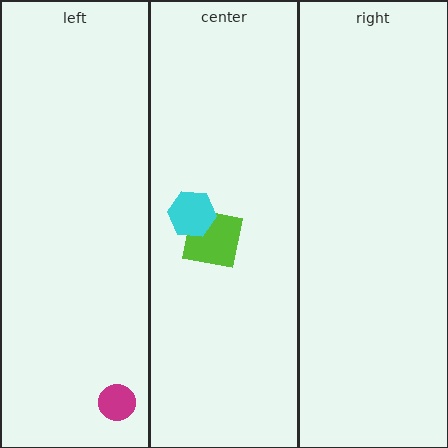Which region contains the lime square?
The center region.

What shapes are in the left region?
The magenta circle.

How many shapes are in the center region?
2.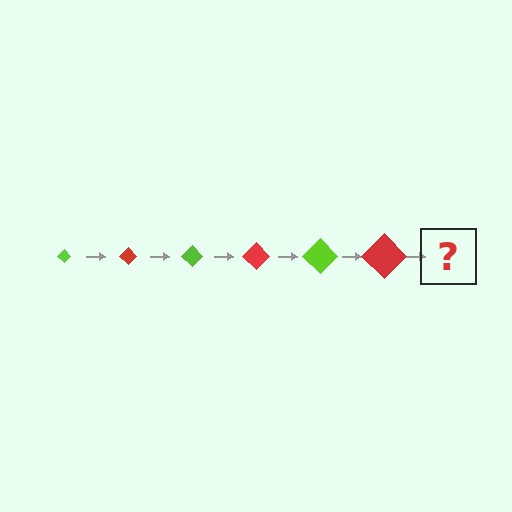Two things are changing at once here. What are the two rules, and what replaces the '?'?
The two rules are that the diamond grows larger each step and the color cycles through lime and red. The '?' should be a lime diamond, larger than the previous one.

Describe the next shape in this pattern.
It should be a lime diamond, larger than the previous one.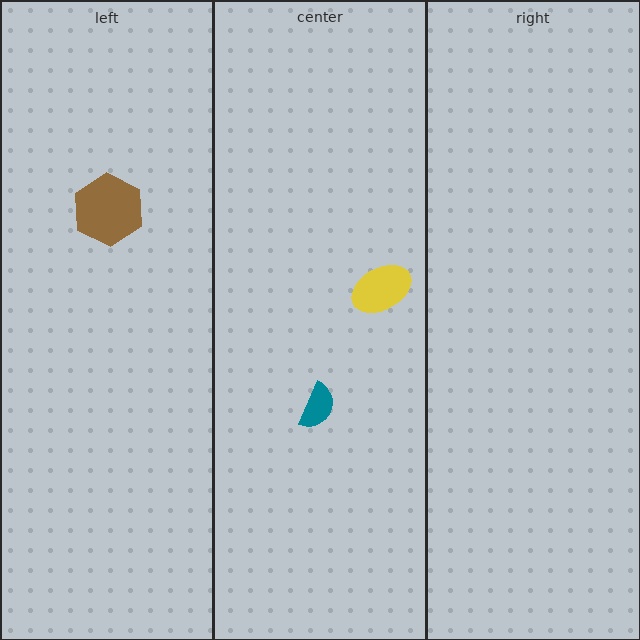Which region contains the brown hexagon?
The left region.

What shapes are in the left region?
The brown hexagon.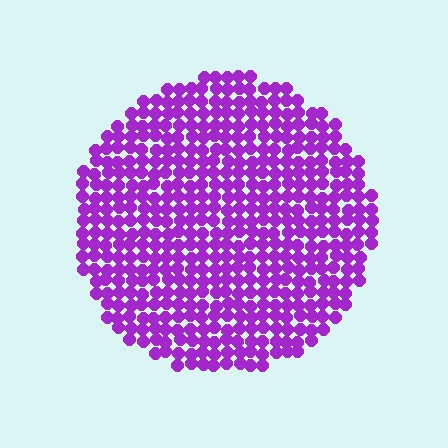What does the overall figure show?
The overall figure shows a circle.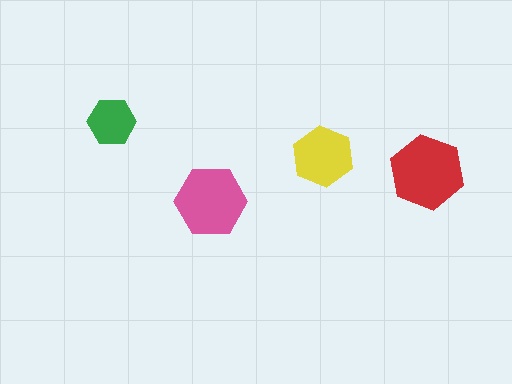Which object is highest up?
The green hexagon is topmost.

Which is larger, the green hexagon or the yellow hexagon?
The yellow one.